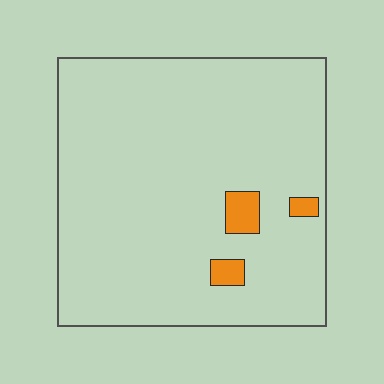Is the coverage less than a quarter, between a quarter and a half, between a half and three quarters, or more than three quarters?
Less than a quarter.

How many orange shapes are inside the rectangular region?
3.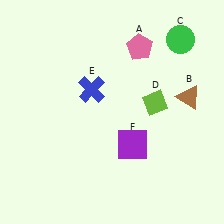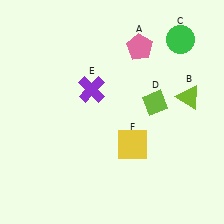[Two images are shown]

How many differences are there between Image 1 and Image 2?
There are 3 differences between the two images.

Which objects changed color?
B changed from brown to lime. E changed from blue to purple. F changed from purple to yellow.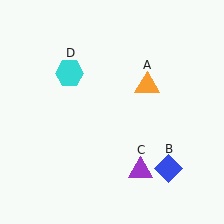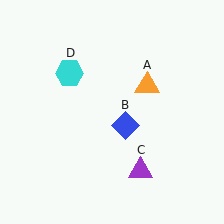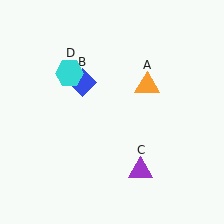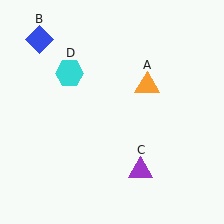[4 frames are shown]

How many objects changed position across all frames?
1 object changed position: blue diamond (object B).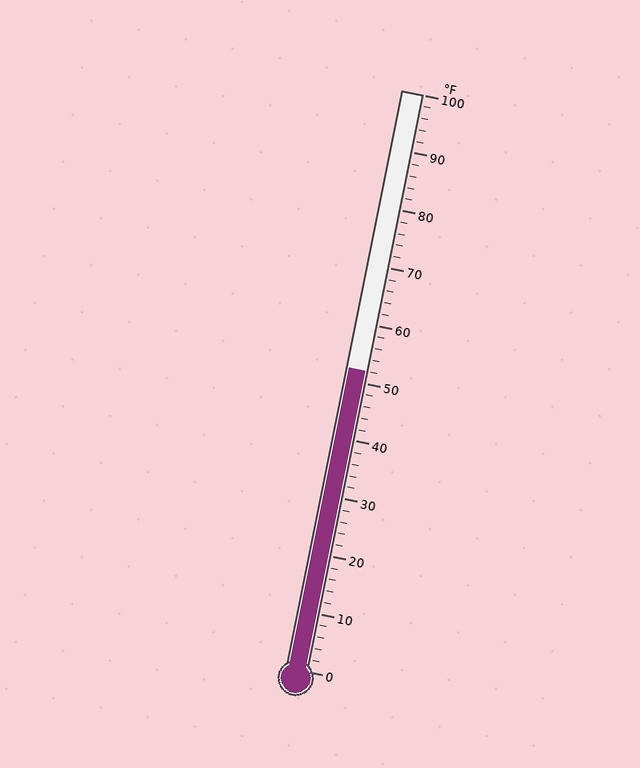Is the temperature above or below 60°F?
The temperature is below 60°F.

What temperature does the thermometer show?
The thermometer shows approximately 52°F.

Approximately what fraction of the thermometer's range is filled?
The thermometer is filled to approximately 50% of its range.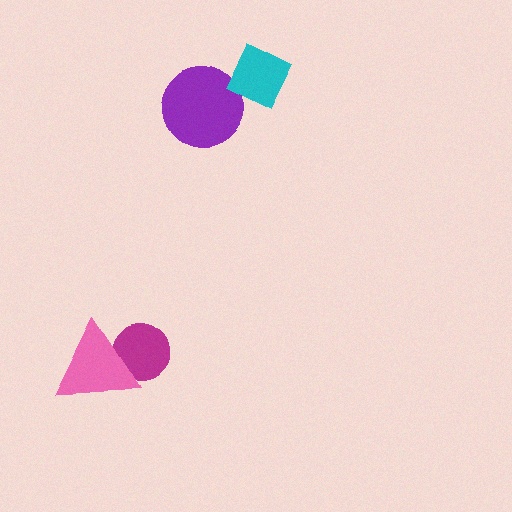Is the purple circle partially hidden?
Yes, it is partially covered by another shape.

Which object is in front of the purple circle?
The cyan diamond is in front of the purple circle.